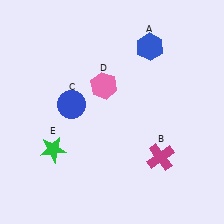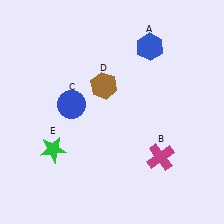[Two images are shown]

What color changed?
The hexagon (D) changed from pink in Image 1 to brown in Image 2.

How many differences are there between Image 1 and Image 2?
There is 1 difference between the two images.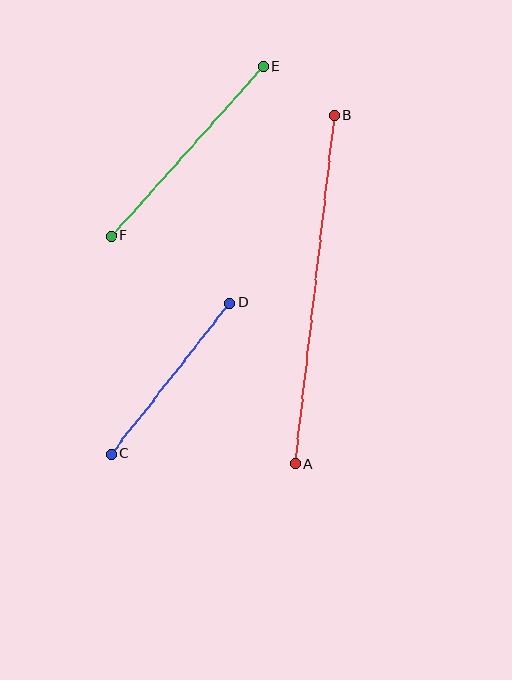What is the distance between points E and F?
The distance is approximately 227 pixels.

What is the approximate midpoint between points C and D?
The midpoint is at approximately (170, 378) pixels.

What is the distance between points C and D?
The distance is approximately 192 pixels.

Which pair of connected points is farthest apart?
Points A and B are farthest apart.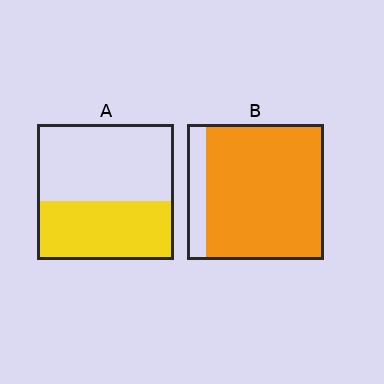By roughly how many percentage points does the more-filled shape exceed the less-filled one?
By roughly 45 percentage points (B over A).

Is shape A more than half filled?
No.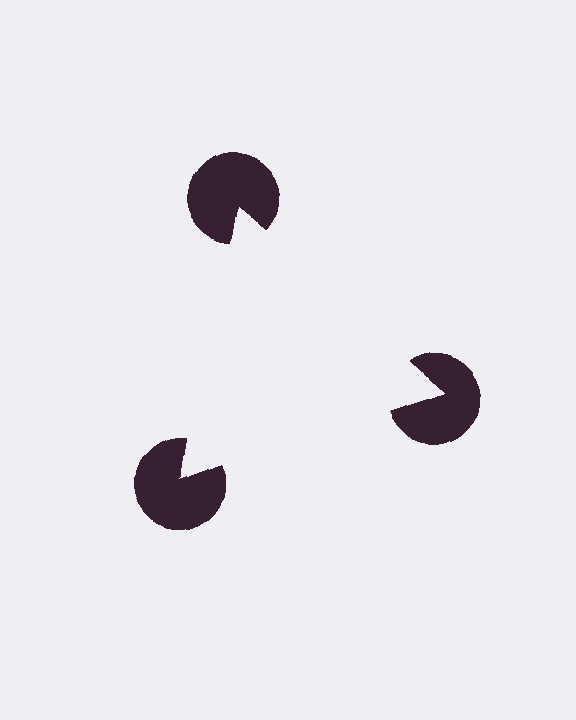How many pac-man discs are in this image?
There are 3 — one at each vertex of the illusory triangle.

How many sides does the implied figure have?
3 sides.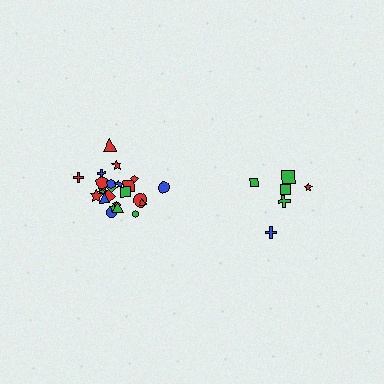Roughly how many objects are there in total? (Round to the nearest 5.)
Roughly 30 objects in total.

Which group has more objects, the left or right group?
The left group.